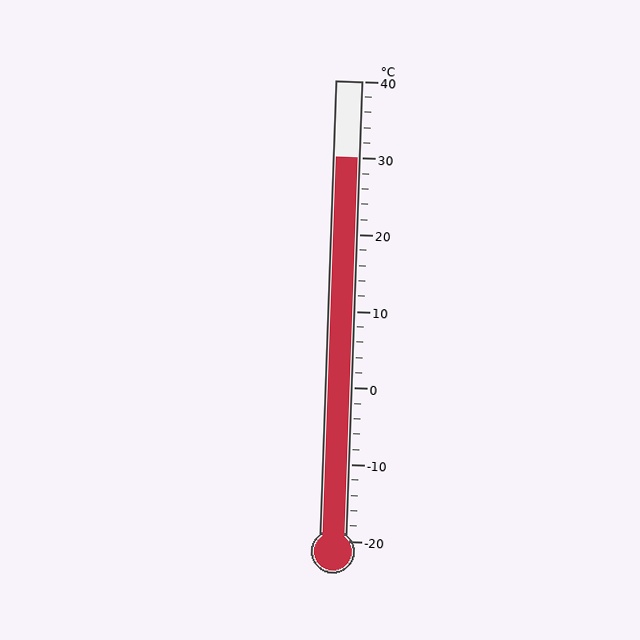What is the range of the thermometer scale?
The thermometer scale ranges from -20°C to 40°C.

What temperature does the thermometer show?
The thermometer shows approximately 30°C.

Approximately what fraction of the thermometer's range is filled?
The thermometer is filled to approximately 85% of its range.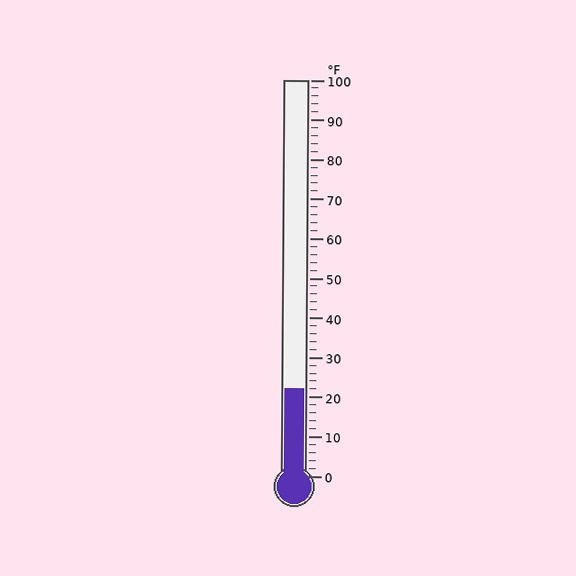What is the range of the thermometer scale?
The thermometer scale ranges from 0°F to 100°F.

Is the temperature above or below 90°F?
The temperature is below 90°F.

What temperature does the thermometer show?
The thermometer shows approximately 22°F.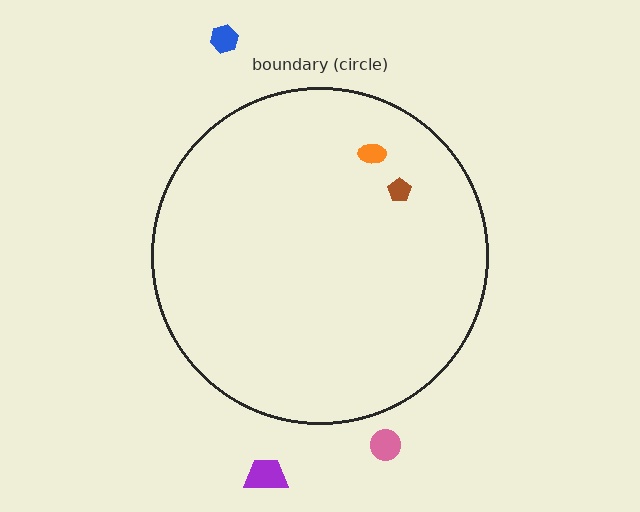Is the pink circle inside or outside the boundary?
Outside.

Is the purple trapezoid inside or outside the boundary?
Outside.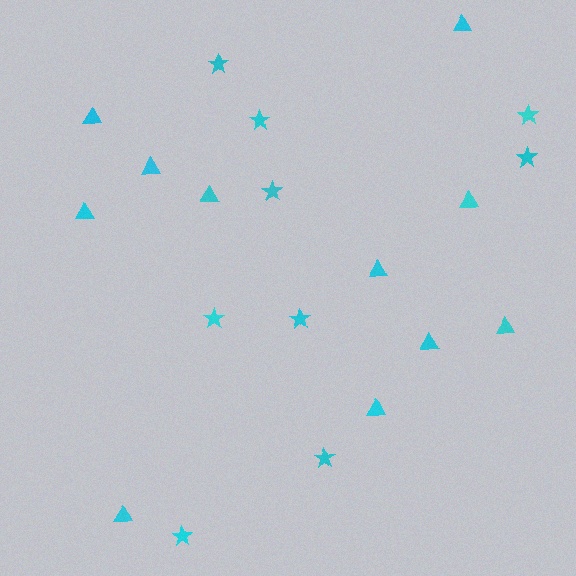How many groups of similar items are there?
There are 2 groups: one group of triangles (11) and one group of stars (9).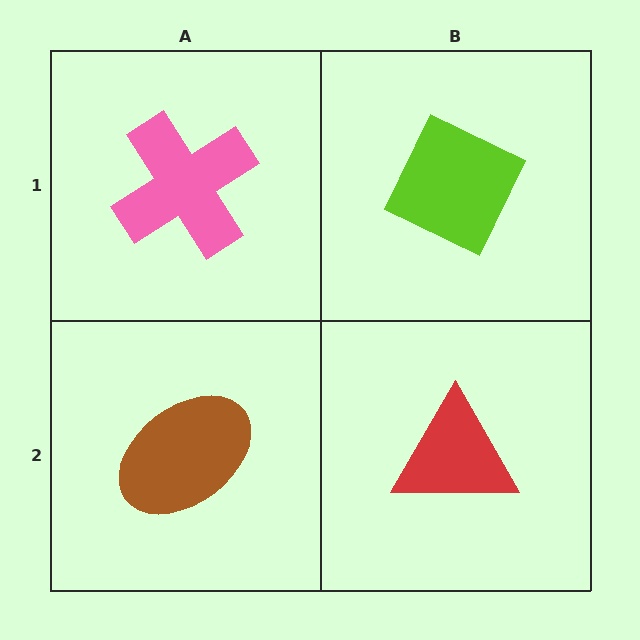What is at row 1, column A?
A pink cross.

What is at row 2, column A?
A brown ellipse.